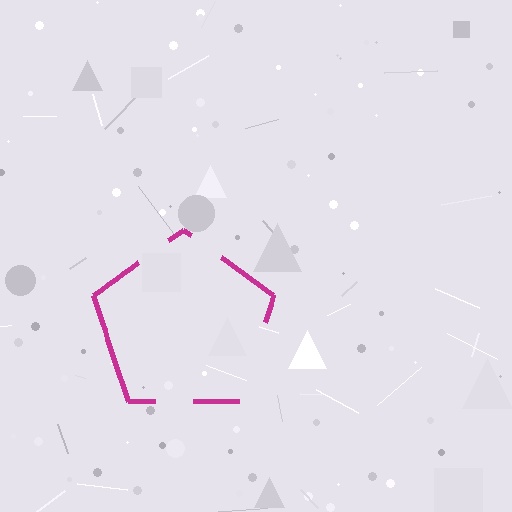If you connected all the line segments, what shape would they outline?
They would outline a pentagon.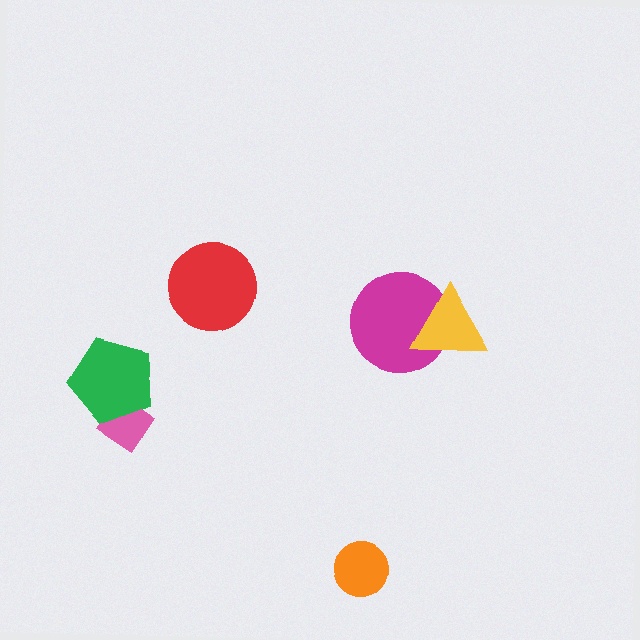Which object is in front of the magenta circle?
The yellow triangle is in front of the magenta circle.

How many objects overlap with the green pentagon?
1 object overlaps with the green pentagon.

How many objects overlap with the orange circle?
0 objects overlap with the orange circle.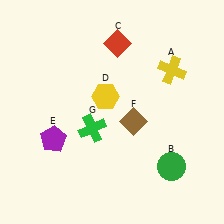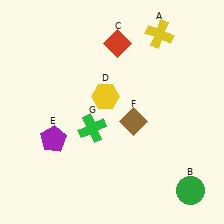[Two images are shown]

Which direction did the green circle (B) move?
The green circle (B) moved down.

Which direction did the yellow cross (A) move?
The yellow cross (A) moved up.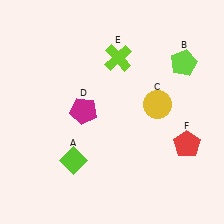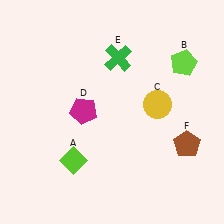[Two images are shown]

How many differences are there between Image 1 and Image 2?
There are 2 differences between the two images.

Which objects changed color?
E changed from lime to green. F changed from red to brown.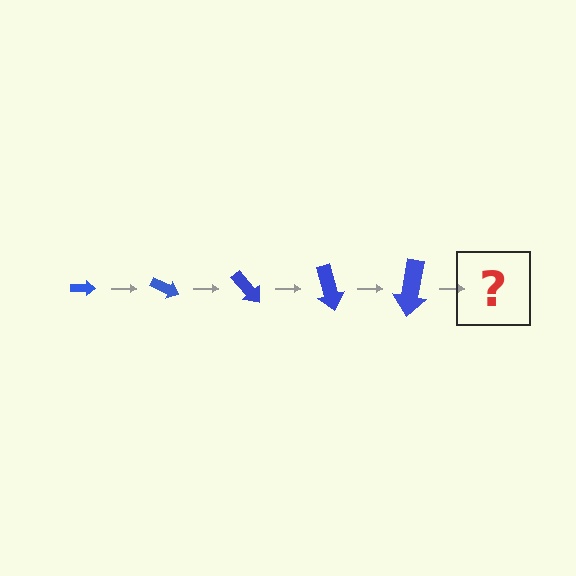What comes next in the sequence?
The next element should be an arrow, larger than the previous one and rotated 125 degrees from the start.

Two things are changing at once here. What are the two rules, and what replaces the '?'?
The two rules are that the arrow grows larger each step and it rotates 25 degrees each step. The '?' should be an arrow, larger than the previous one and rotated 125 degrees from the start.